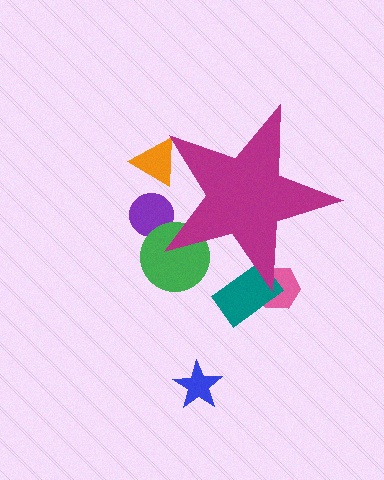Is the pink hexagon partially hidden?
Yes, the pink hexagon is partially hidden behind the magenta star.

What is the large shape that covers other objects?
A magenta star.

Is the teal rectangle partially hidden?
Yes, the teal rectangle is partially hidden behind the magenta star.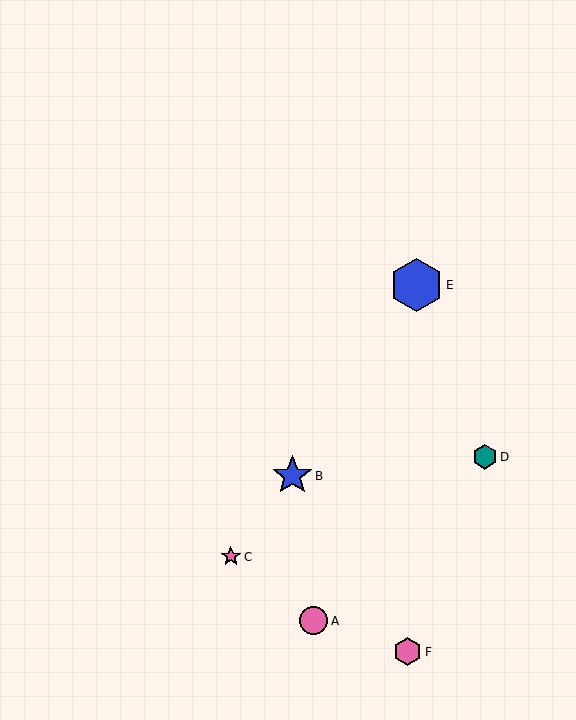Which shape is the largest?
The blue hexagon (labeled E) is the largest.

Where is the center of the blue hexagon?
The center of the blue hexagon is at (417, 285).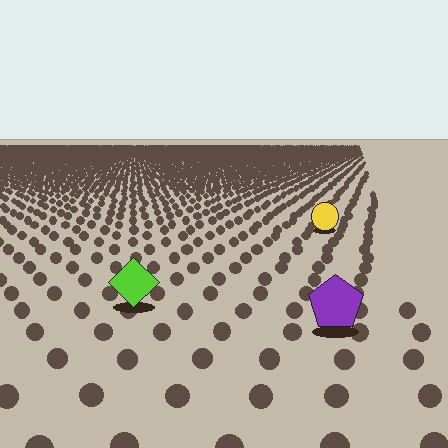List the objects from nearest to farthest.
From nearest to farthest: the purple pentagon, the lime diamond, the yellow circle.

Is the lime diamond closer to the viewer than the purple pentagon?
No. The purple pentagon is closer — you can tell from the texture gradient: the ground texture is coarser near it.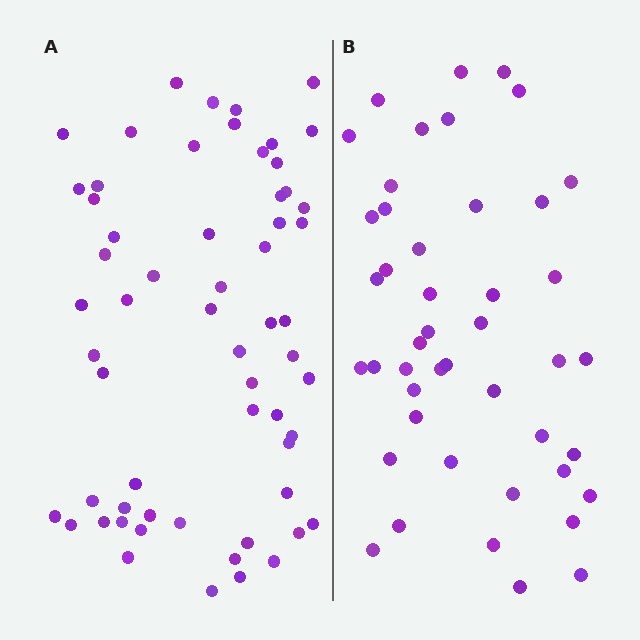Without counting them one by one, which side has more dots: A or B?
Region A (the left region) has more dots.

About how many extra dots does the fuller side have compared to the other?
Region A has approximately 15 more dots than region B.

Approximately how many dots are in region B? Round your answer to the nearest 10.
About 40 dots. (The exact count is 45, which rounds to 40.)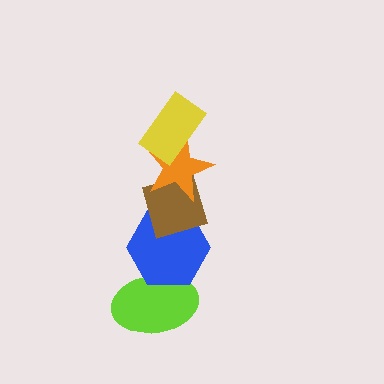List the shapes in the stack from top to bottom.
From top to bottom: the yellow rectangle, the orange star, the brown diamond, the blue hexagon, the lime ellipse.